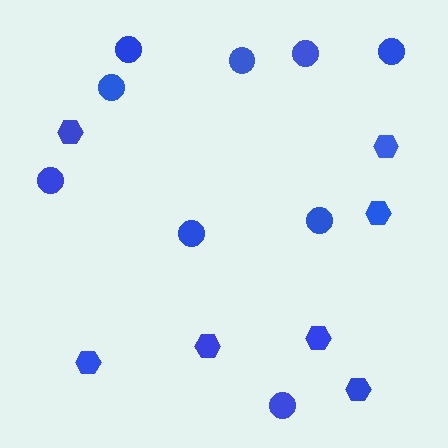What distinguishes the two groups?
There are 2 groups: one group of hexagons (7) and one group of circles (9).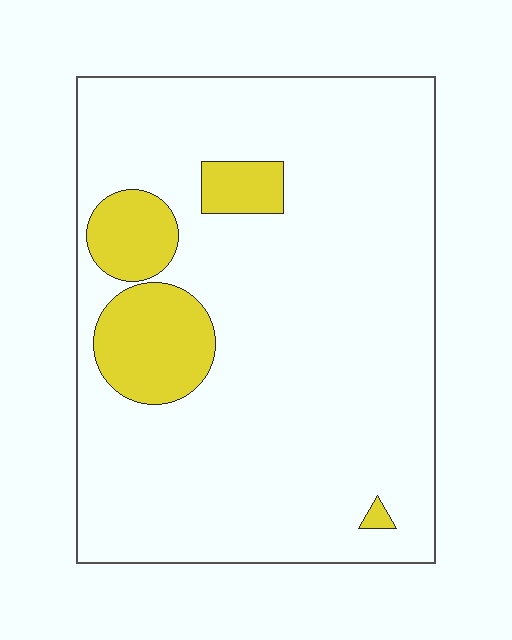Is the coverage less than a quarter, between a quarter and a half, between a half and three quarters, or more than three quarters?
Less than a quarter.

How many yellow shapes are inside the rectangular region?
4.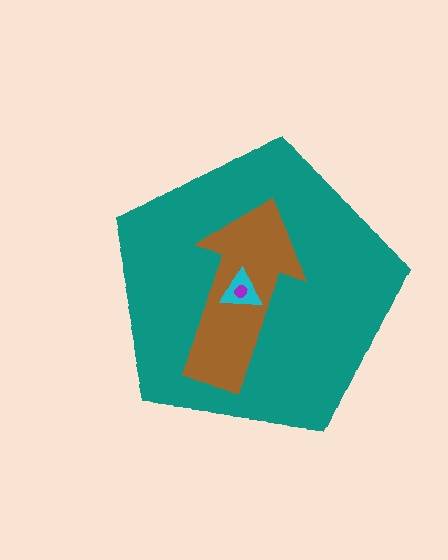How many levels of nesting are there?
4.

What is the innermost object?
The purple circle.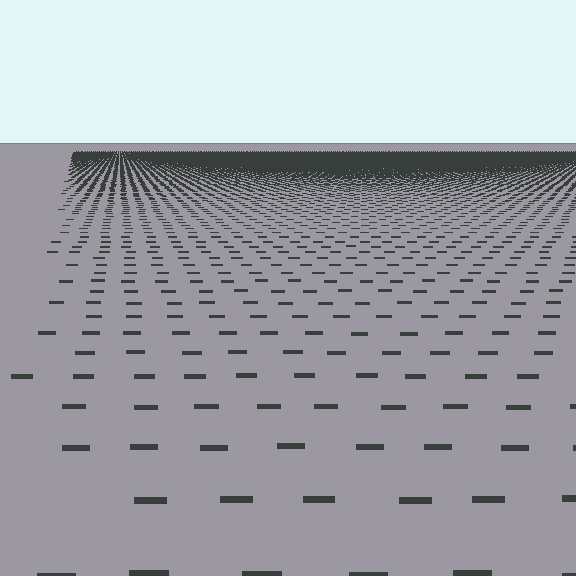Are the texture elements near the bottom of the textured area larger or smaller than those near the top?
Larger. Near the bottom, elements are closer to the viewer and appear at a bigger on-screen size.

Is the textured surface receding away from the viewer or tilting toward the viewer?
The surface is receding away from the viewer. Texture elements get smaller and denser toward the top.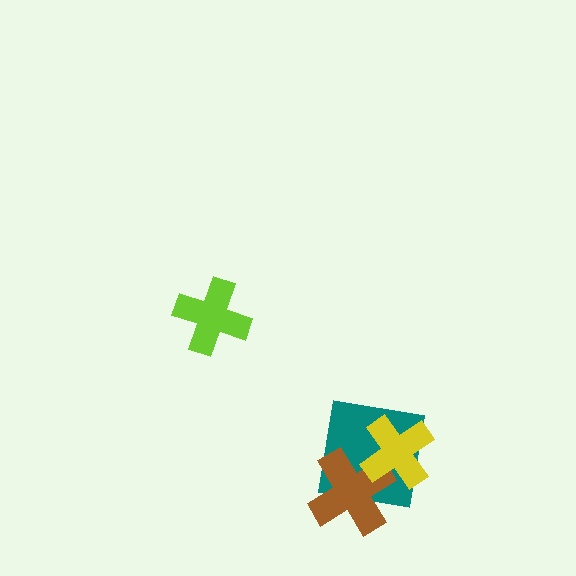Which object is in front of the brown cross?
The yellow cross is in front of the brown cross.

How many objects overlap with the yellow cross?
2 objects overlap with the yellow cross.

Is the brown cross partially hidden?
Yes, it is partially covered by another shape.